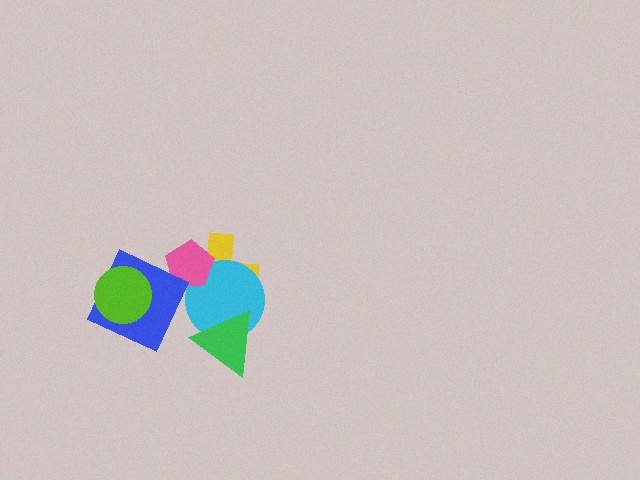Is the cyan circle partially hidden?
Yes, it is partially covered by another shape.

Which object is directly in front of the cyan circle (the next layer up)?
The green triangle is directly in front of the cyan circle.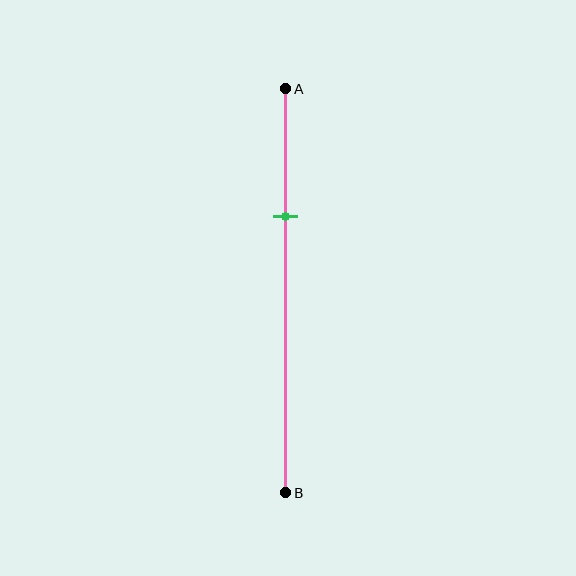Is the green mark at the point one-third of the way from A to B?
Yes, the mark is approximately at the one-third point.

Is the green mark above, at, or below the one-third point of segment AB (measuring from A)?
The green mark is approximately at the one-third point of segment AB.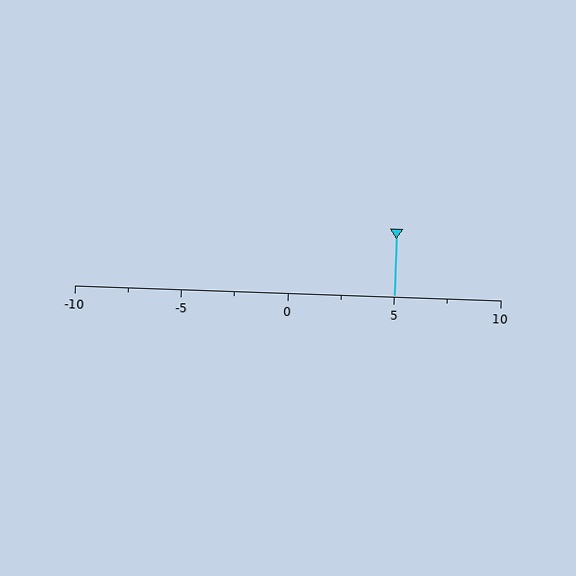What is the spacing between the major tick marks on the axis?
The major ticks are spaced 5 apart.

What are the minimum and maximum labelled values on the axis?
The axis runs from -10 to 10.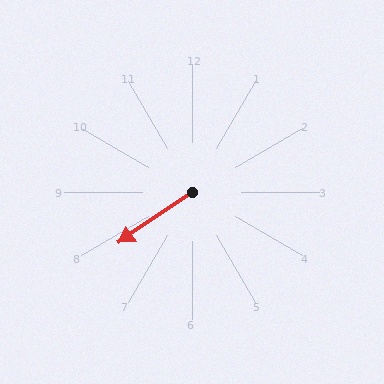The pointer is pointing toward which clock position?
Roughly 8 o'clock.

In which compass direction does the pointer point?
Southwest.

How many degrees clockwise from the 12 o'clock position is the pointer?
Approximately 236 degrees.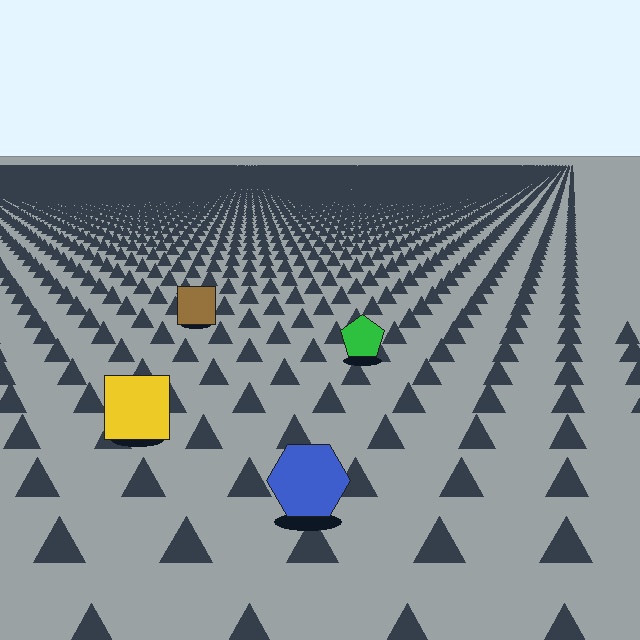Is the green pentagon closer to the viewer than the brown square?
Yes. The green pentagon is closer — you can tell from the texture gradient: the ground texture is coarser near it.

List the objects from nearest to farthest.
From nearest to farthest: the blue hexagon, the yellow square, the green pentagon, the brown square.